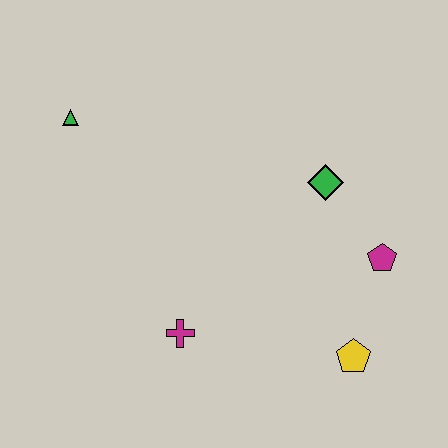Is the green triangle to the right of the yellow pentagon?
No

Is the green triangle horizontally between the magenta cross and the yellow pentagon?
No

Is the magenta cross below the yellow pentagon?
No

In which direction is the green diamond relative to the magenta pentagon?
The green diamond is above the magenta pentagon.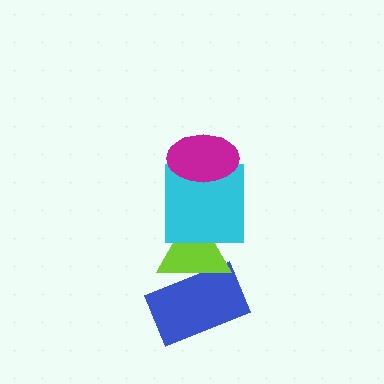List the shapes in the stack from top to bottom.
From top to bottom: the magenta ellipse, the cyan square, the lime triangle, the blue rectangle.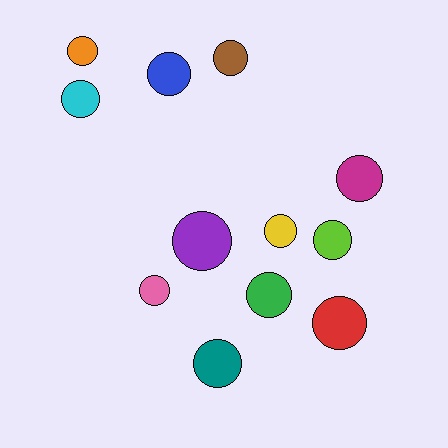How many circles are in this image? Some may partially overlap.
There are 12 circles.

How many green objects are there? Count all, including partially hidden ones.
There is 1 green object.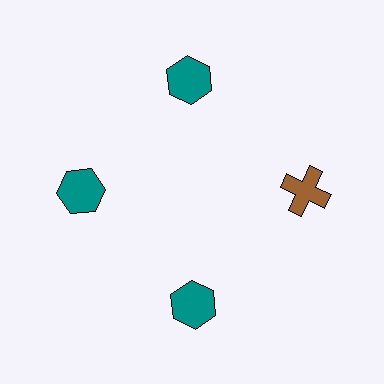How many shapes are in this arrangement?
There are 4 shapes arranged in a ring pattern.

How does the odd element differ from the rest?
It differs in both color (brown instead of teal) and shape (cross instead of hexagon).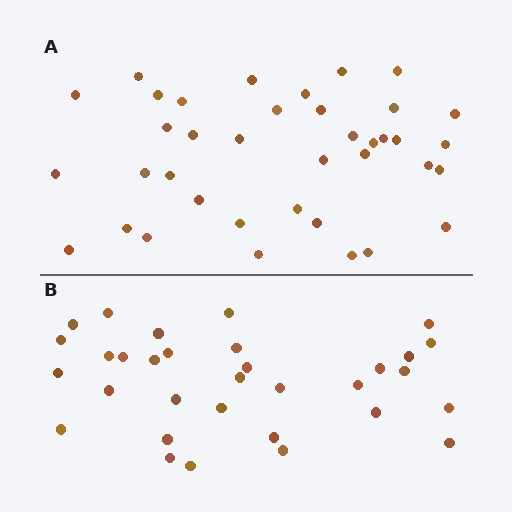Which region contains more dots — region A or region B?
Region A (the top region) has more dots.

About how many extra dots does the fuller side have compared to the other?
Region A has about 6 more dots than region B.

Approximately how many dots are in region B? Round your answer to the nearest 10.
About 30 dots. (The exact count is 32, which rounds to 30.)